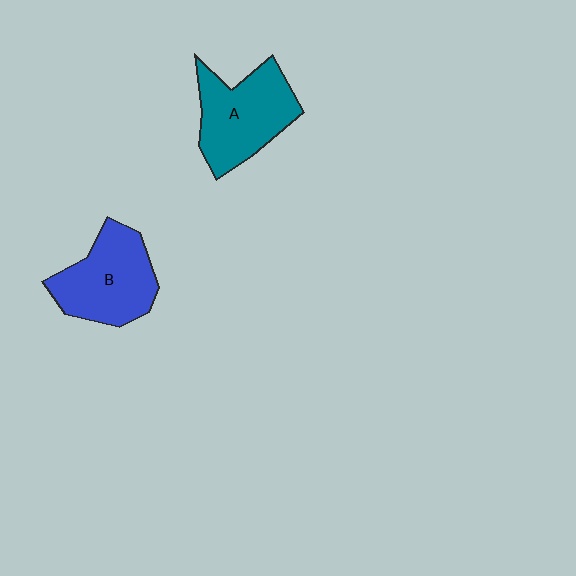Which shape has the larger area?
Shape A (teal).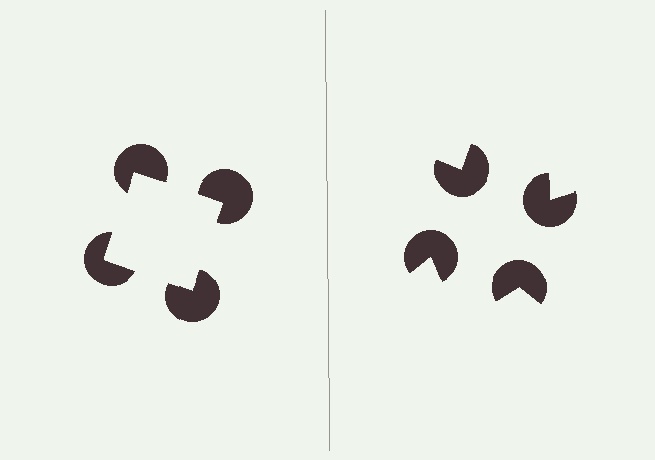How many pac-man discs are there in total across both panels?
8 — 4 on each side.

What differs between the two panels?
The pac-man discs are positioned identically on both sides; only the wedge orientations differ. On the left they align to a square; on the right they are misaligned.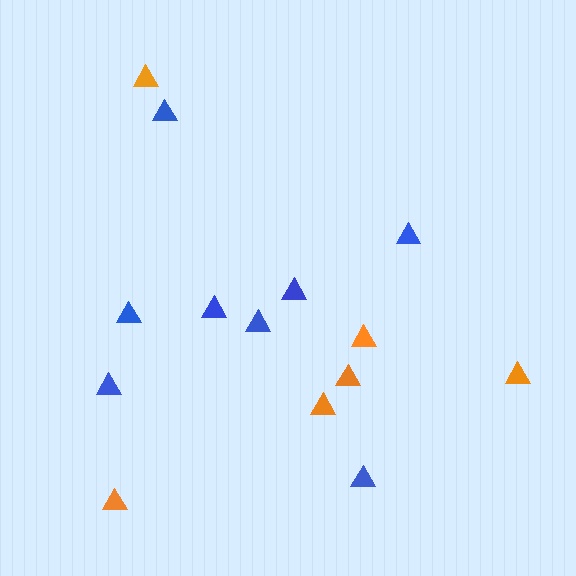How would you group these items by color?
There are 2 groups: one group of orange triangles (6) and one group of blue triangles (8).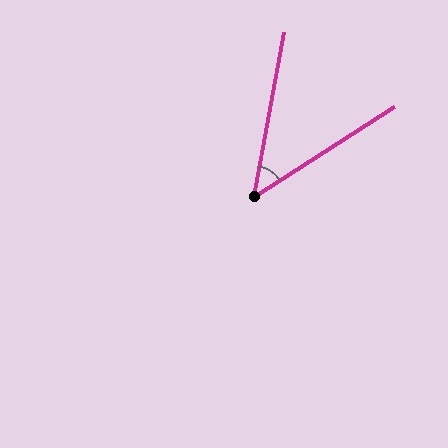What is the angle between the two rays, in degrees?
Approximately 47 degrees.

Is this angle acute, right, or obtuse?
It is acute.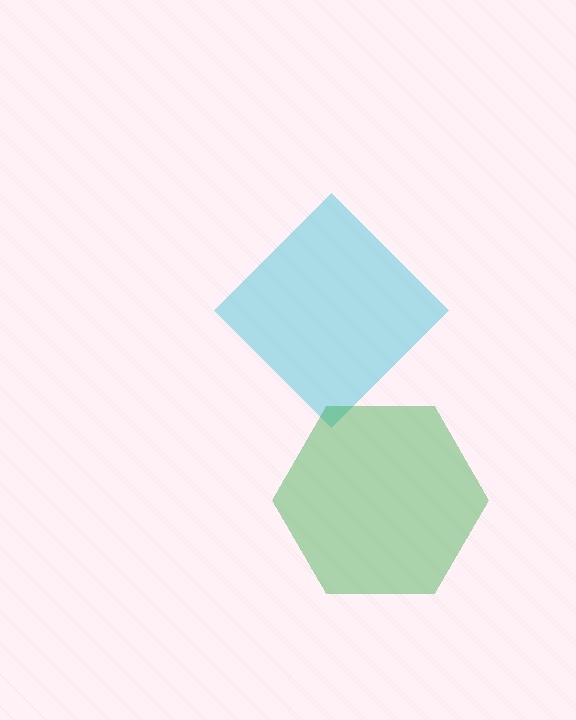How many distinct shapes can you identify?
There are 2 distinct shapes: a cyan diamond, a green hexagon.